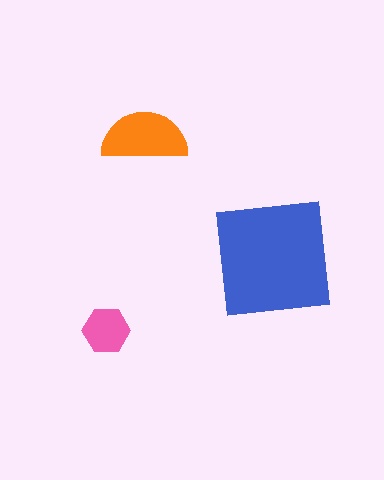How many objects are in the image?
There are 3 objects in the image.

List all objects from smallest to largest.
The pink hexagon, the orange semicircle, the blue square.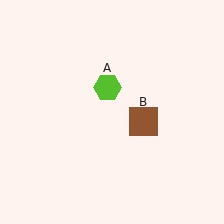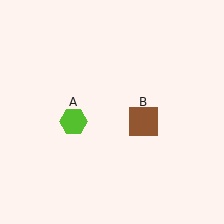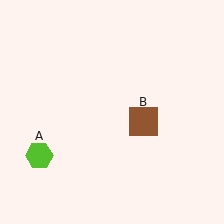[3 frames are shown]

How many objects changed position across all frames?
1 object changed position: lime hexagon (object A).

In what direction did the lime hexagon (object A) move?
The lime hexagon (object A) moved down and to the left.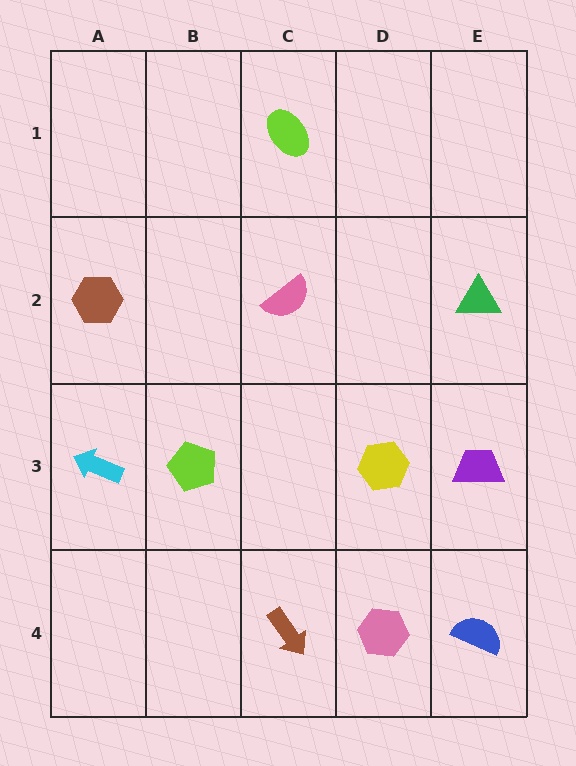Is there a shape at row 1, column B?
No, that cell is empty.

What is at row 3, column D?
A yellow hexagon.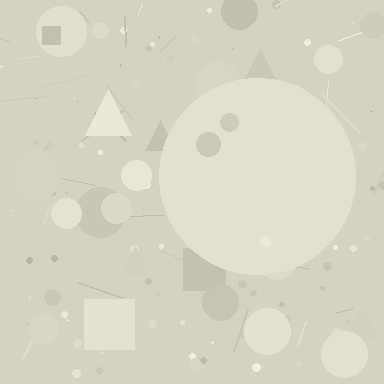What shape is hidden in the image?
A circle is hidden in the image.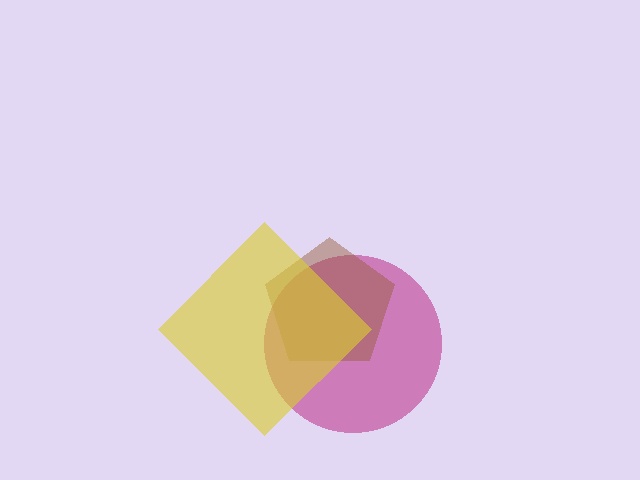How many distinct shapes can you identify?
There are 3 distinct shapes: a magenta circle, a brown pentagon, a yellow diamond.